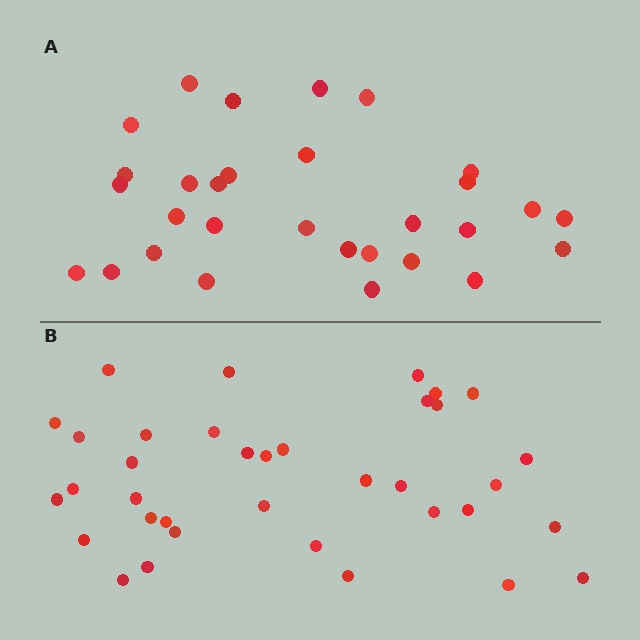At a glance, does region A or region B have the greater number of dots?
Region B (the bottom region) has more dots.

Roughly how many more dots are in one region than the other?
Region B has about 6 more dots than region A.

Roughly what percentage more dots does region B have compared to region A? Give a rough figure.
About 20% more.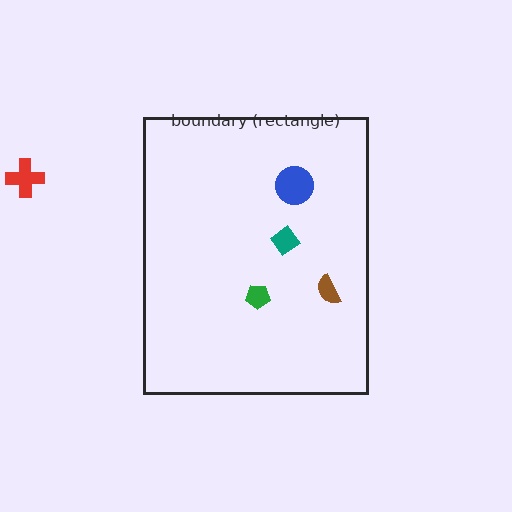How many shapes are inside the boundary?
4 inside, 1 outside.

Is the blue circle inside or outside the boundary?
Inside.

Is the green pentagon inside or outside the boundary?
Inside.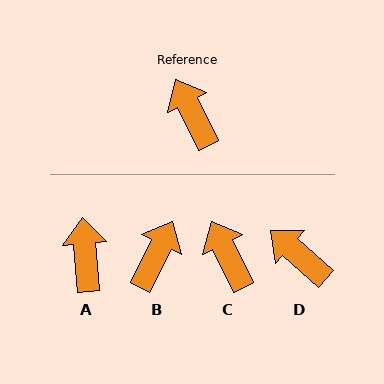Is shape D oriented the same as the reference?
No, it is off by about 22 degrees.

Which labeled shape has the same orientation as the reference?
C.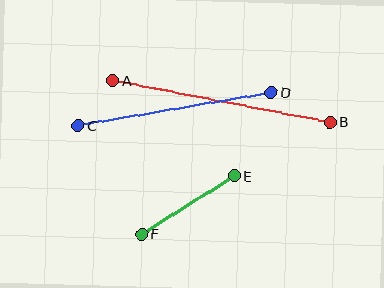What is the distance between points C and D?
The distance is approximately 196 pixels.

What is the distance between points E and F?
The distance is approximately 109 pixels.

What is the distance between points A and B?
The distance is approximately 221 pixels.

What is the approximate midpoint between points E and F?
The midpoint is at approximately (188, 205) pixels.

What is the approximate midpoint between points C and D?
The midpoint is at approximately (175, 109) pixels.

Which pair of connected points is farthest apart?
Points A and B are farthest apart.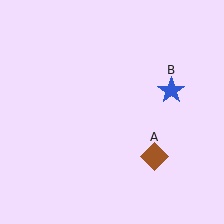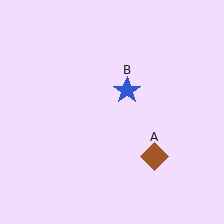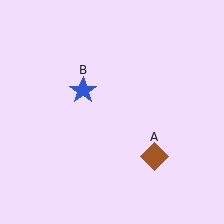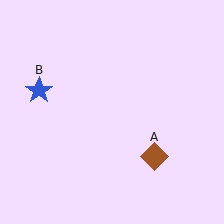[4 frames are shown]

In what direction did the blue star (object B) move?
The blue star (object B) moved left.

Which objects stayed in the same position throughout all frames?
Brown diamond (object A) remained stationary.